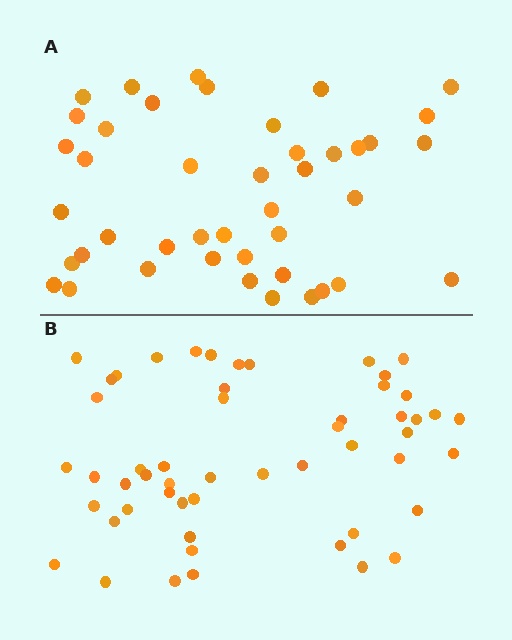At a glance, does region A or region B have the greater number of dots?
Region B (the bottom region) has more dots.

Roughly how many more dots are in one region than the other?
Region B has roughly 10 or so more dots than region A.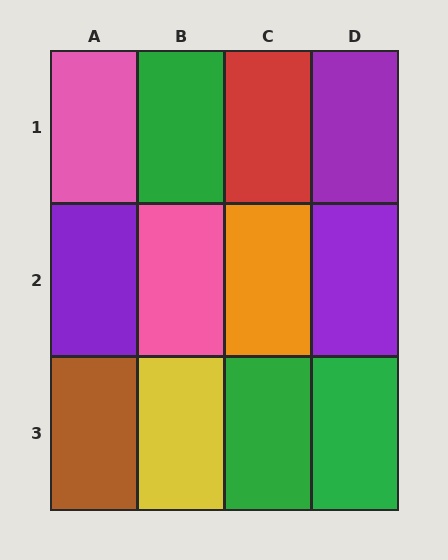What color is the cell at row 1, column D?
Purple.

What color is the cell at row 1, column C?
Red.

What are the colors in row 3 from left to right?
Brown, yellow, green, green.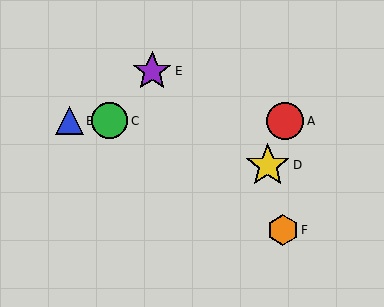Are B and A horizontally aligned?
Yes, both are at y≈121.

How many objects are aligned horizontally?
3 objects (A, B, C) are aligned horizontally.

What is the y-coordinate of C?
Object C is at y≈121.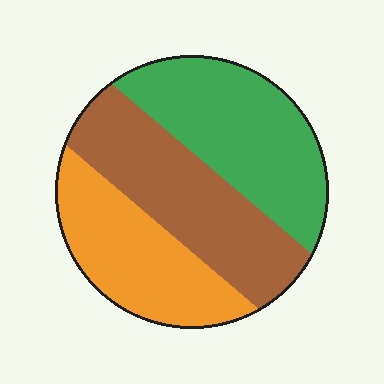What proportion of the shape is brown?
Brown covers around 35% of the shape.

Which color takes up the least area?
Orange, at roughly 30%.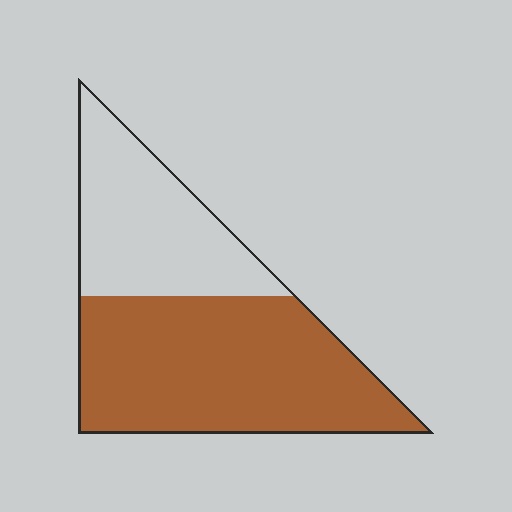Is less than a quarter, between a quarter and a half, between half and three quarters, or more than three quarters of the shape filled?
Between half and three quarters.